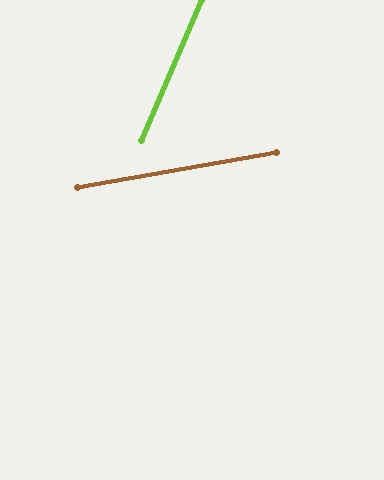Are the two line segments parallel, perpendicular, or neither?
Neither parallel nor perpendicular — they differ by about 57°.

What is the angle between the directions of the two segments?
Approximately 57 degrees.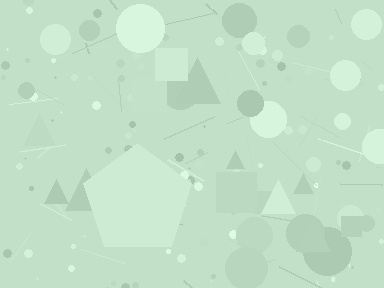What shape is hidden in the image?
A pentagon is hidden in the image.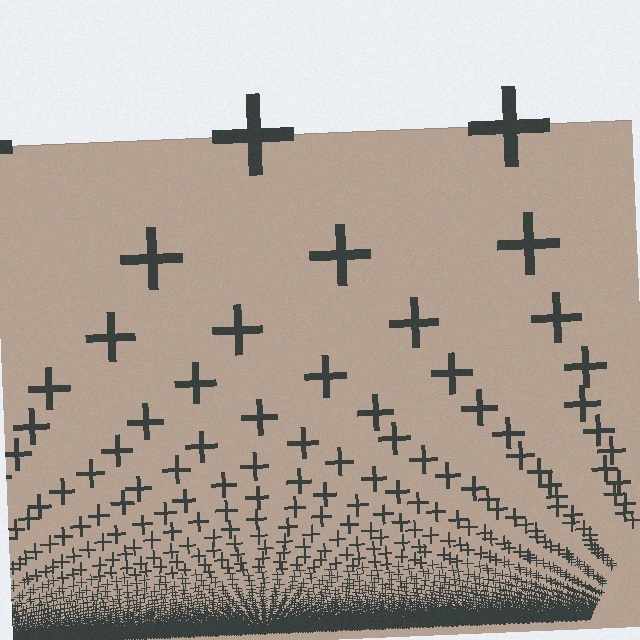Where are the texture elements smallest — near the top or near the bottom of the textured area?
Near the bottom.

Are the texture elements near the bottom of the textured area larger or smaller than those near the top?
Smaller. The gradient is inverted — elements near the bottom are smaller and denser.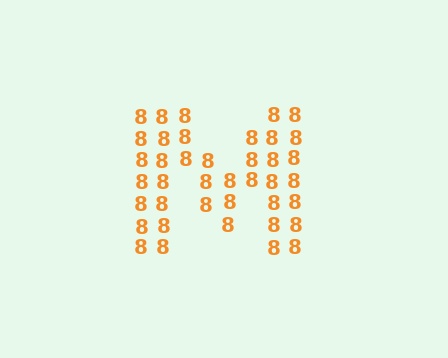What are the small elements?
The small elements are digit 8's.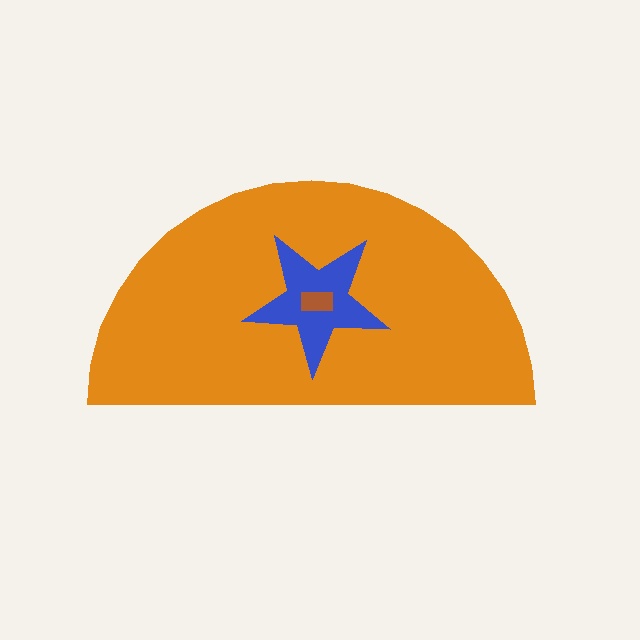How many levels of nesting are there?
3.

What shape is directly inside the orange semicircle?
The blue star.